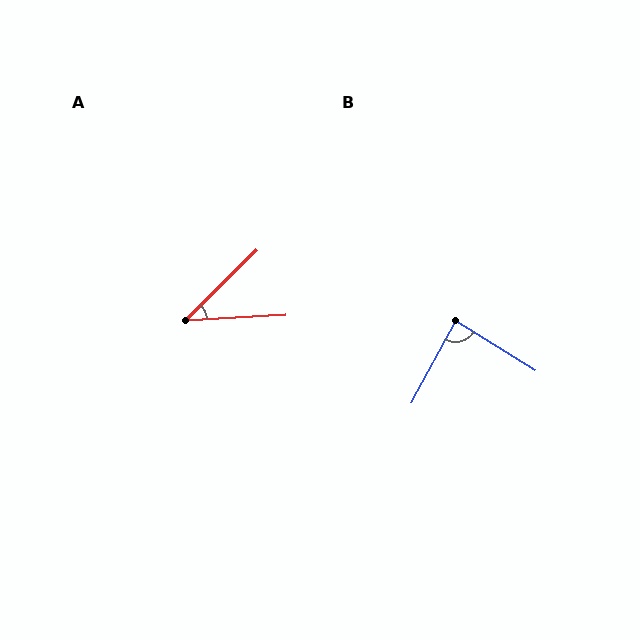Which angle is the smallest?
A, at approximately 41 degrees.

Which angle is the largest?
B, at approximately 87 degrees.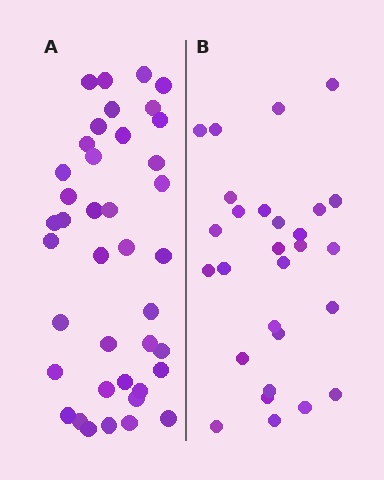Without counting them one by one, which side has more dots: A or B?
Region A (the left region) has more dots.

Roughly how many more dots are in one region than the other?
Region A has roughly 12 or so more dots than region B.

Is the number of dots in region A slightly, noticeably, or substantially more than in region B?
Region A has noticeably more, but not dramatically so. The ratio is roughly 1.4 to 1.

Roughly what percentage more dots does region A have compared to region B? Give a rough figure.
About 45% more.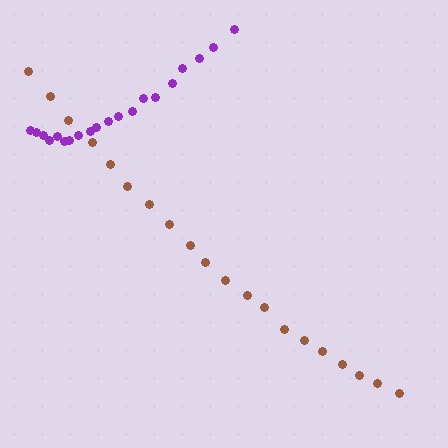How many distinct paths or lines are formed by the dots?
There are 2 distinct paths.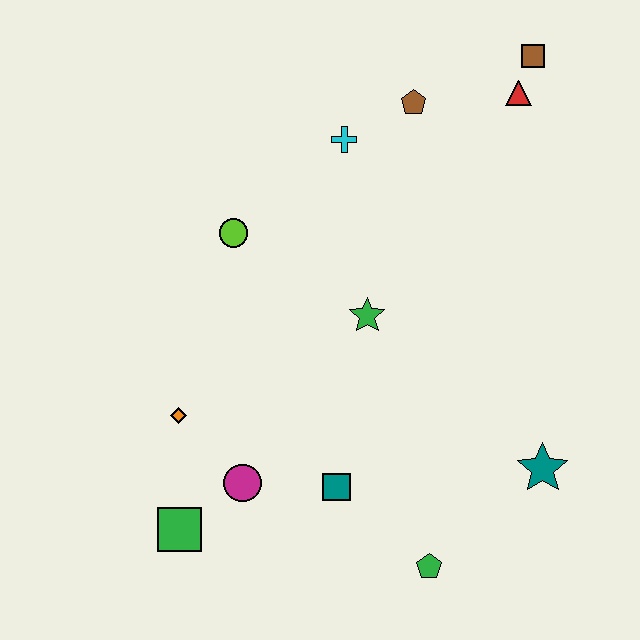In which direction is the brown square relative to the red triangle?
The brown square is above the red triangle.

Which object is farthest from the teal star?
The brown square is farthest from the teal star.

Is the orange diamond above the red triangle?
No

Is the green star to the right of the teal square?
Yes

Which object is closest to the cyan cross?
The brown pentagon is closest to the cyan cross.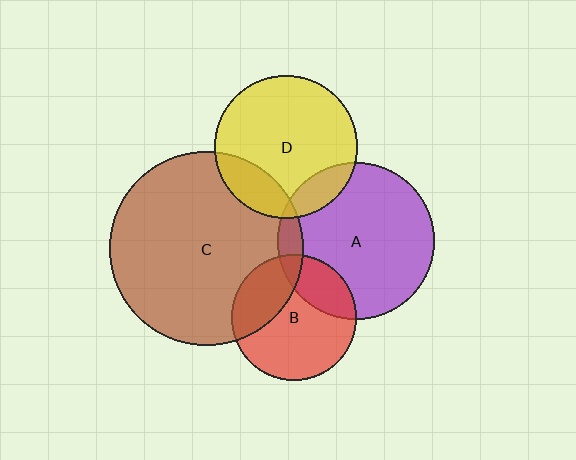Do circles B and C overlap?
Yes.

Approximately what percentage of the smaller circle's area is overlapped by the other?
Approximately 30%.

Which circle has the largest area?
Circle C (brown).